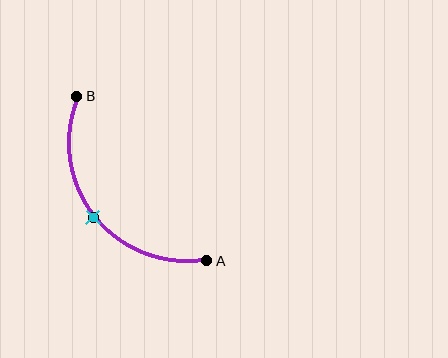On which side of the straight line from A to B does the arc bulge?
The arc bulges below and to the left of the straight line connecting A and B.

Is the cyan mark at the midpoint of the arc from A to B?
Yes. The cyan mark lies on the arc at equal arc-length from both A and B — it is the arc midpoint.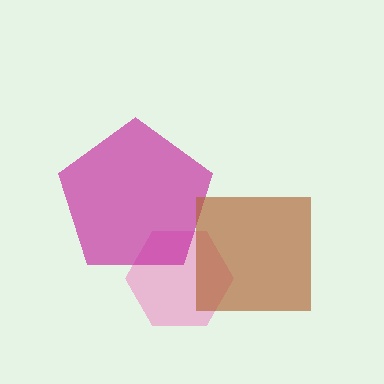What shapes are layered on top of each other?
The layered shapes are: a pink hexagon, a magenta pentagon, a brown square.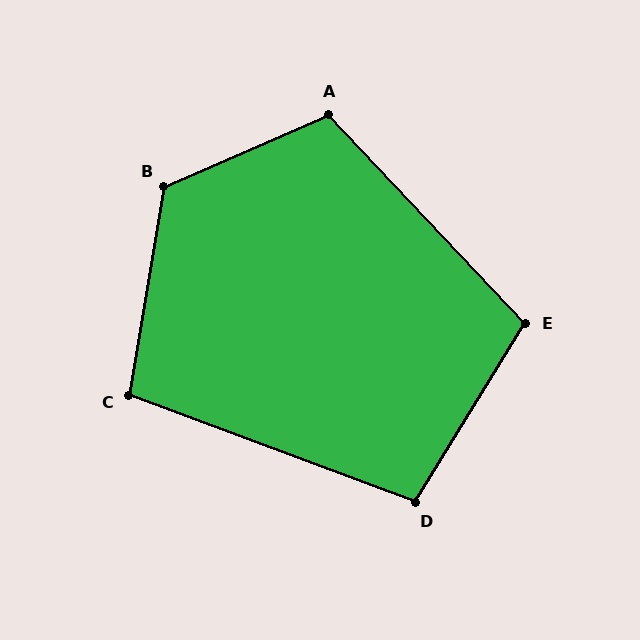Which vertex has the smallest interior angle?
C, at approximately 101 degrees.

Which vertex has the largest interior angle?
B, at approximately 123 degrees.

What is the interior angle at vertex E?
Approximately 105 degrees (obtuse).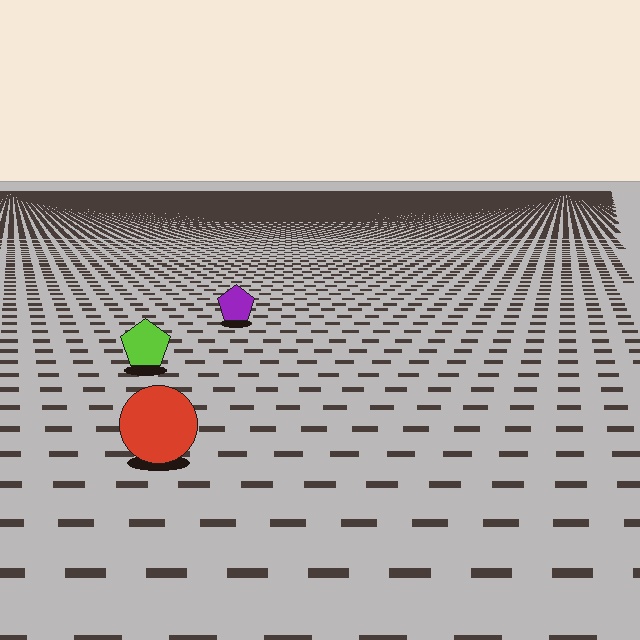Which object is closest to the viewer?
The red circle is closest. The texture marks near it are larger and more spread out.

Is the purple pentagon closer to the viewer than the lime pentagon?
No. The lime pentagon is closer — you can tell from the texture gradient: the ground texture is coarser near it.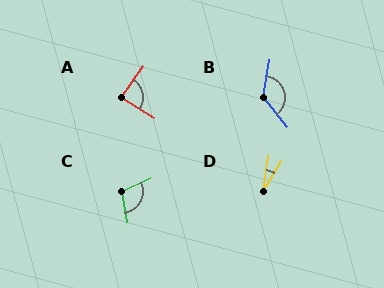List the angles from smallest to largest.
D (23°), A (85°), C (106°), B (132°).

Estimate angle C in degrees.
Approximately 106 degrees.